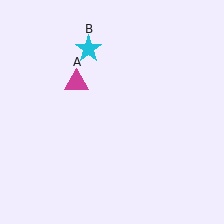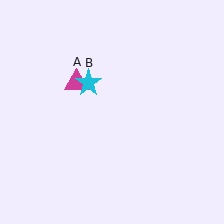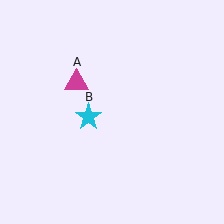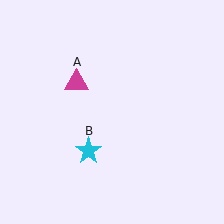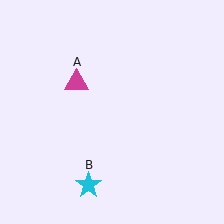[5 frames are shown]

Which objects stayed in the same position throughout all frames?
Magenta triangle (object A) remained stationary.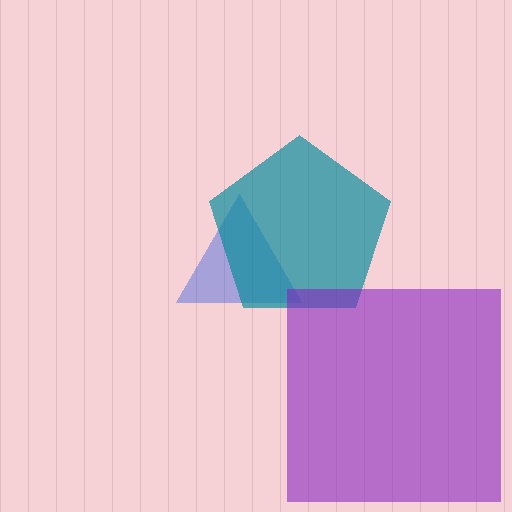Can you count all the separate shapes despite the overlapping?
Yes, there are 3 separate shapes.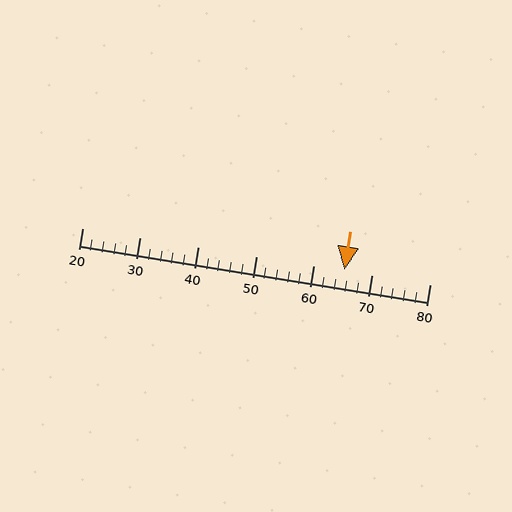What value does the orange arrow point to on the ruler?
The orange arrow points to approximately 65.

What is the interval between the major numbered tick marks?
The major tick marks are spaced 10 units apart.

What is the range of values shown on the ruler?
The ruler shows values from 20 to 80.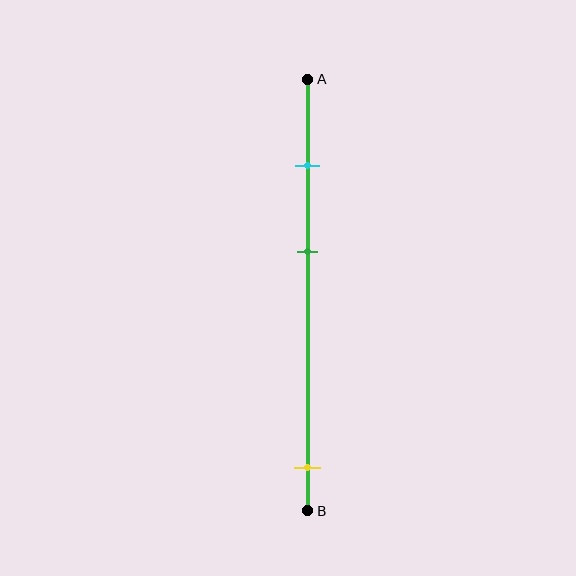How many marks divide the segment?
There are 3 marks dividing the segment.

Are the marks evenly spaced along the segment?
No, the marks are not evenly spaced.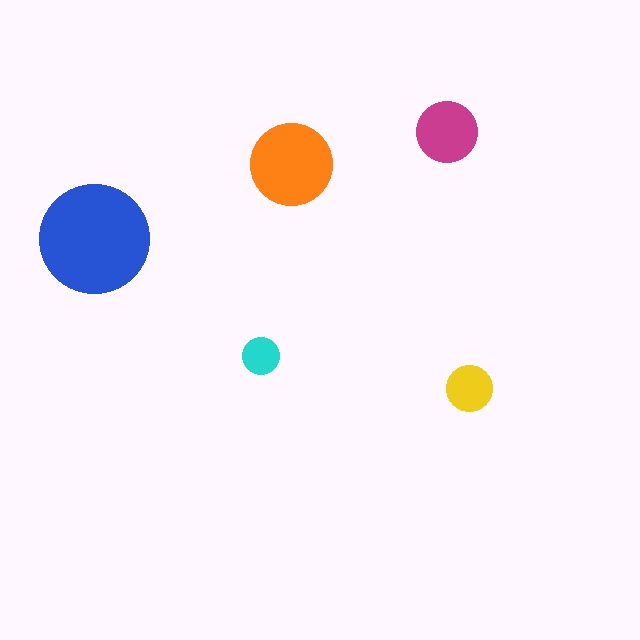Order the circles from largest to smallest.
the blue one, the orange one, the magenta one, the yellow one, the cyan one.